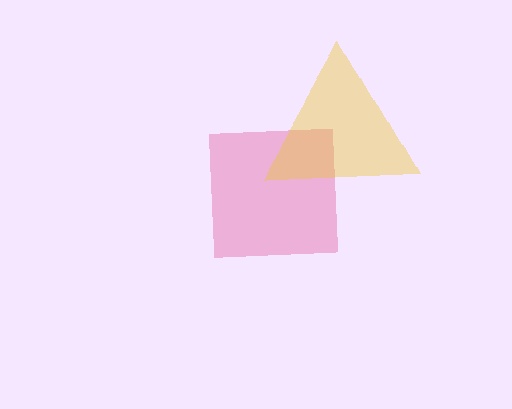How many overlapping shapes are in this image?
There are 2 overlapping shapes in the image.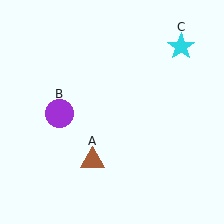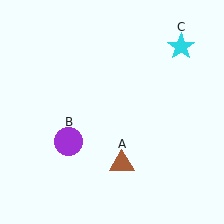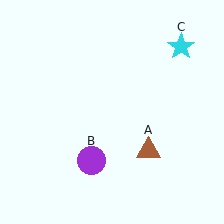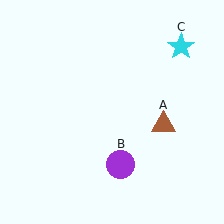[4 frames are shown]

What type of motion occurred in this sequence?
The brown triangle (object A), purple circle (object B) rotated counterclockwise around the center of the scene.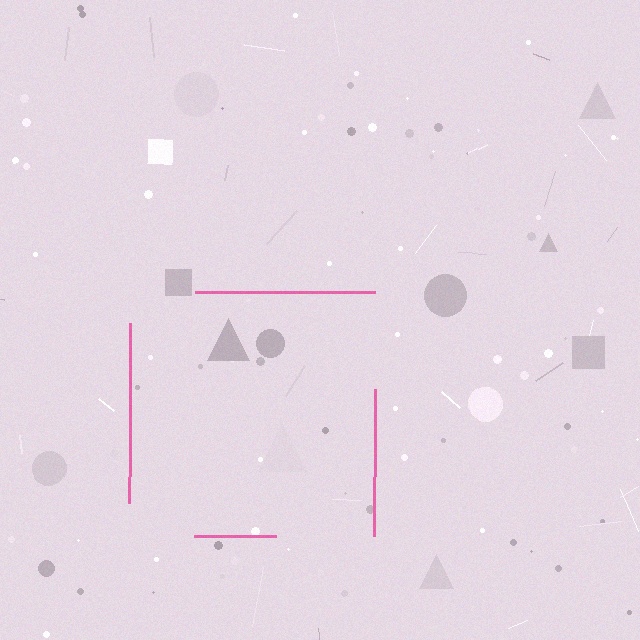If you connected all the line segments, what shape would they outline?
They would outline a square.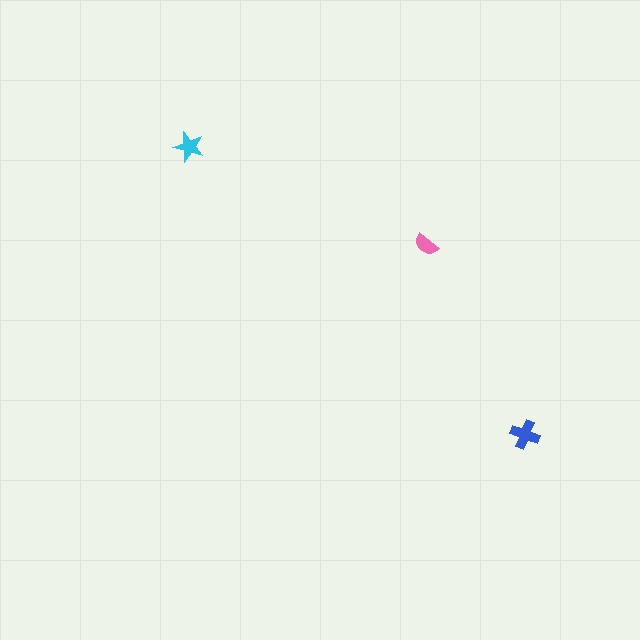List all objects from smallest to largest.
The pink semicircle, the cyan star, the blue cross.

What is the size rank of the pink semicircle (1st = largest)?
3rd.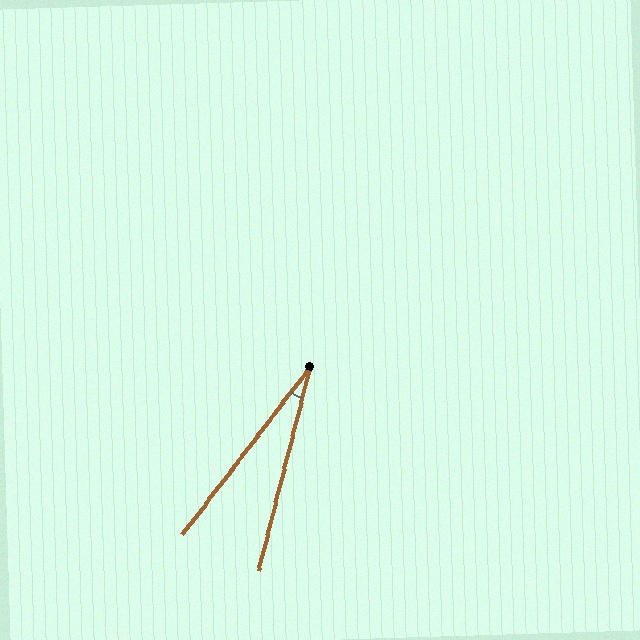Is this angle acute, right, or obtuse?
It is acute.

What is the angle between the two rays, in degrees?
Approximately 23 degrees.